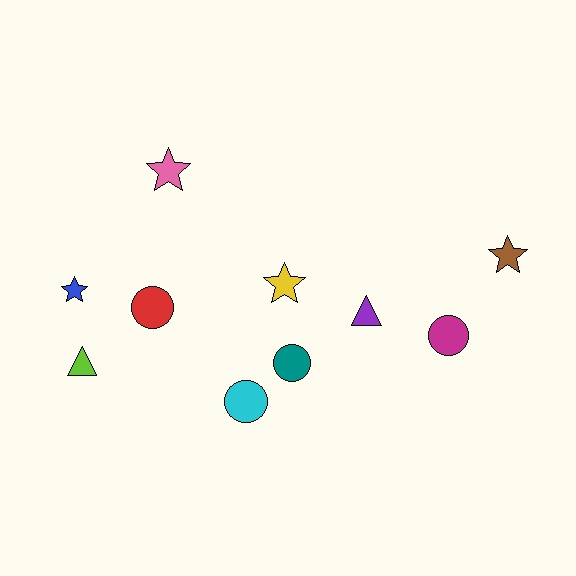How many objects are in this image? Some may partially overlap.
There are 10 objects.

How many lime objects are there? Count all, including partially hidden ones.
There is 1 lime object.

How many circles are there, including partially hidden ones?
There are 4 circles.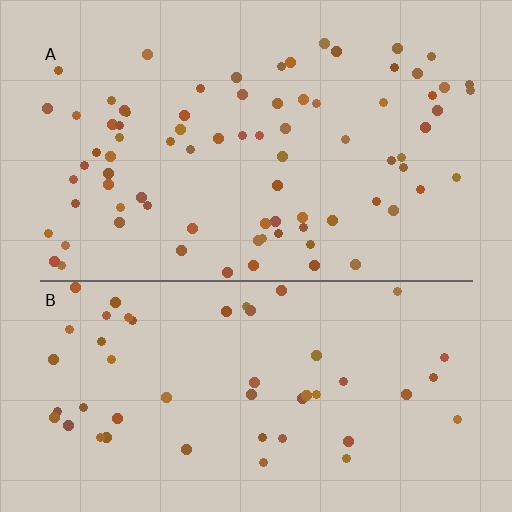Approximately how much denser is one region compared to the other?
Approximately 1.6× — region A over region B.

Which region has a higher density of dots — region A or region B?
A (the top).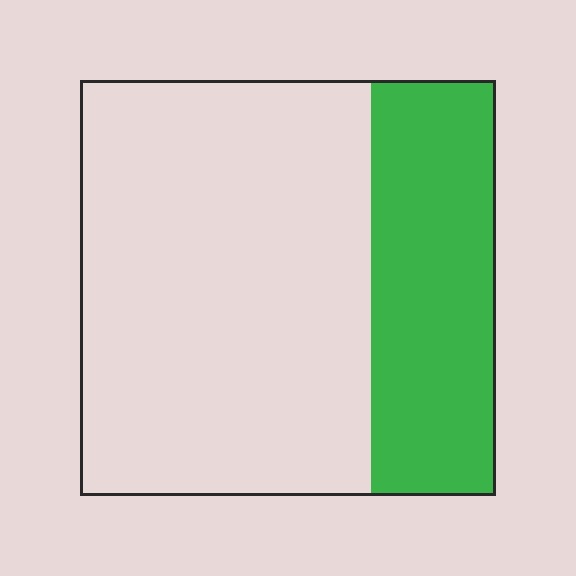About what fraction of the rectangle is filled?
About one third (1/3).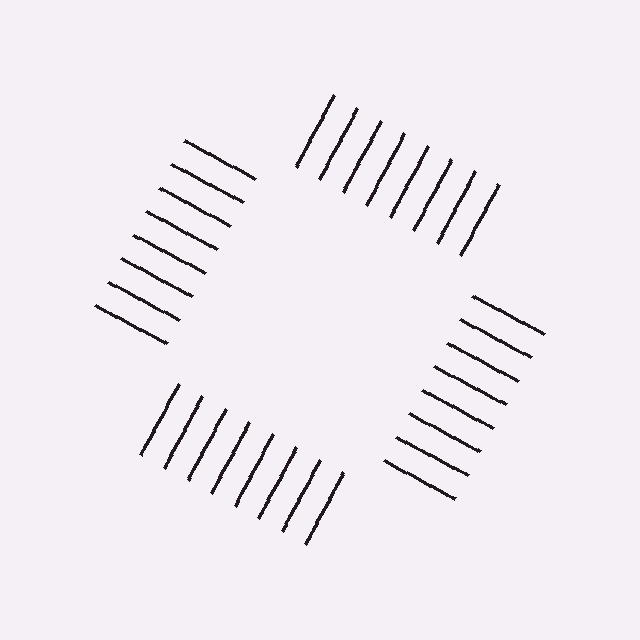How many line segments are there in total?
32 — 8 along each of the 4 edges.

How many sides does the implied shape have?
4 sides — the line-ends trace a square.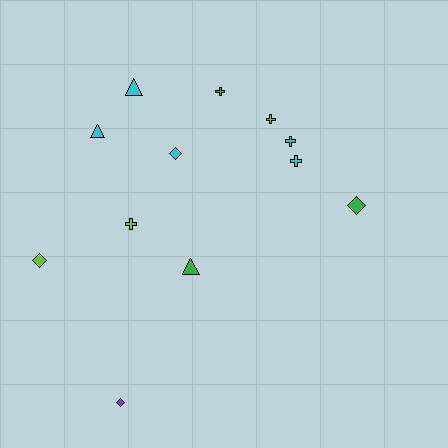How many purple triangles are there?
There are no purple triangles.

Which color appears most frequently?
Cyan, with 5 objects.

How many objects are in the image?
There are 12 objects.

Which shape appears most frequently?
Cross, with 5 objects.